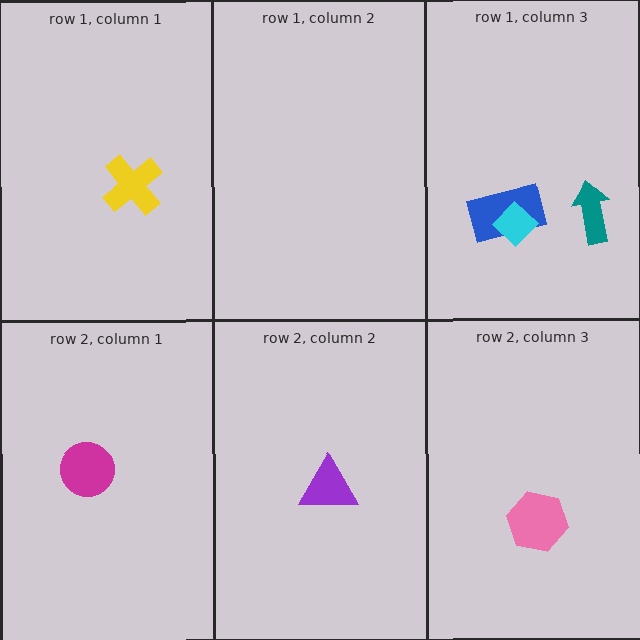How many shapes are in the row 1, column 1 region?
1.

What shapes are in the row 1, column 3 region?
The teal arrow, the blue rectangle, the cyan diamond.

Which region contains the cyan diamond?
The row 1, column 3 region.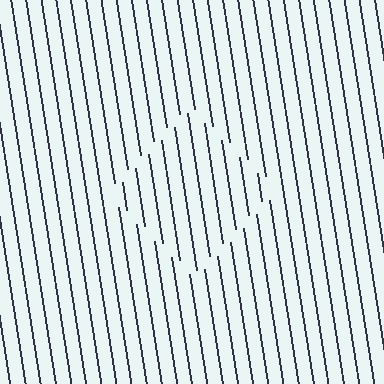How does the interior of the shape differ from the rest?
The interior of the shape contains the same grating, shifted by half a period — the contour is defined by the phase discontinuity where line-ends from the inner and outer gratings abut.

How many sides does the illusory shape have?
4 sides — the line-ends trace a square.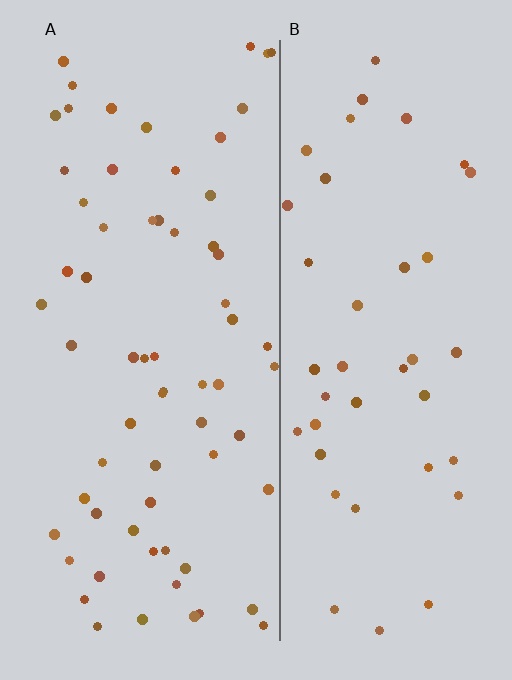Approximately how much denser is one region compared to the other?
Approximately 1.6× — region A over region B.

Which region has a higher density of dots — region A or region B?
A (the left).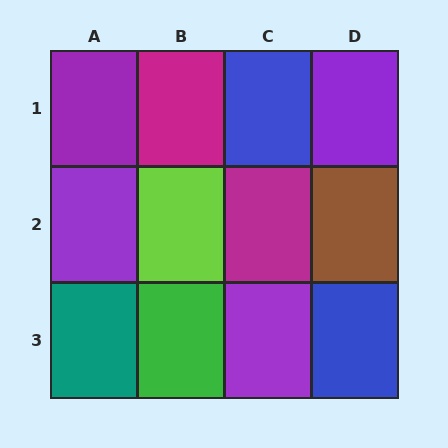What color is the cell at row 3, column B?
Green.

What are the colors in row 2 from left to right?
Purple, lime, magenta, brown.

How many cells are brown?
1 cell is brown.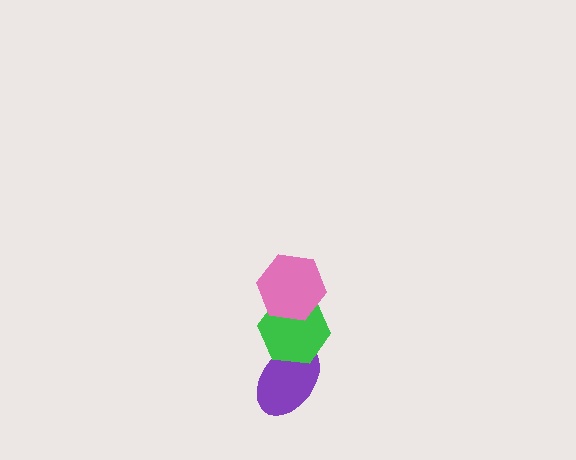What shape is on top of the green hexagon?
The pink hexagon is on top of the green hexagon.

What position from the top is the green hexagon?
The green hexagon is 2nd from the top.